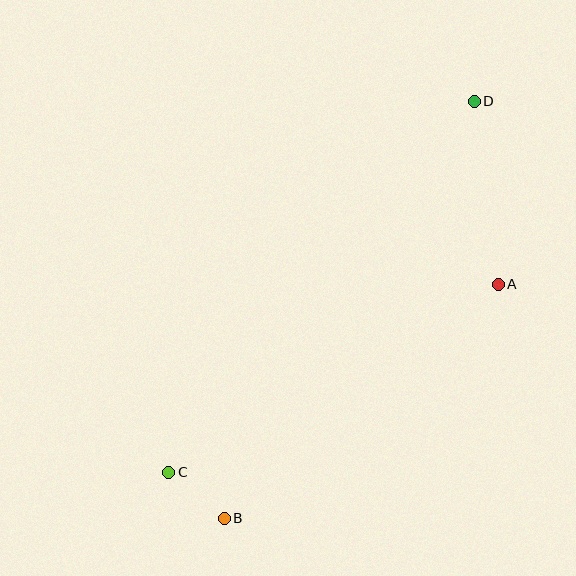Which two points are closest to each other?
Points B and C are closest to each other.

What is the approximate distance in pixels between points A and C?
The distance between A and C is approximately 379 pixels.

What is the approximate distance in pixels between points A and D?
The distance between A and D is approximately 184 pixels.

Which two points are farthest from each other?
Points B and D are farthest from each other.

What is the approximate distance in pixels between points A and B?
The distance between A and B is approximately 360 pixels.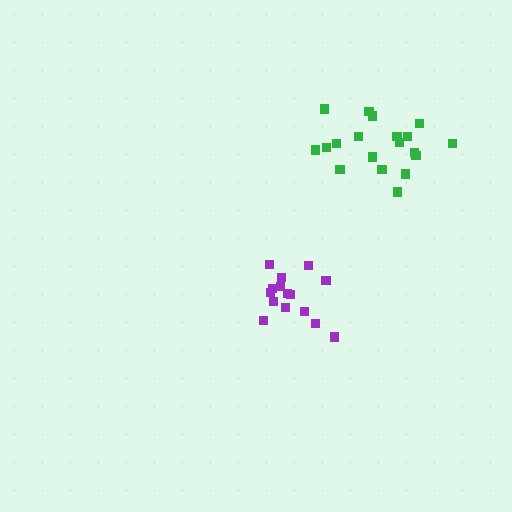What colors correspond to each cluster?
The clusters are colored: purple, green.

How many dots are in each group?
Group 1: 15 dots, Group 2: 19 dots (34 total).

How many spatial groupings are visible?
There are 2 spatial groupings.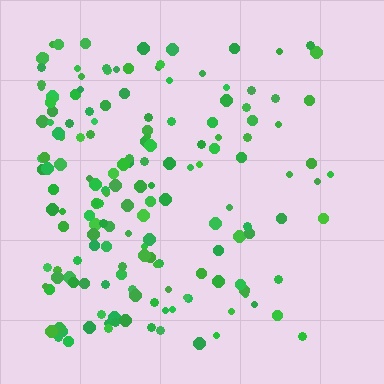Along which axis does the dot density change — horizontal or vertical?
Horizontal.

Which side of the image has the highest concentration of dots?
The left.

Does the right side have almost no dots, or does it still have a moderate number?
Still a moderate number, just noticeably fewer than the left.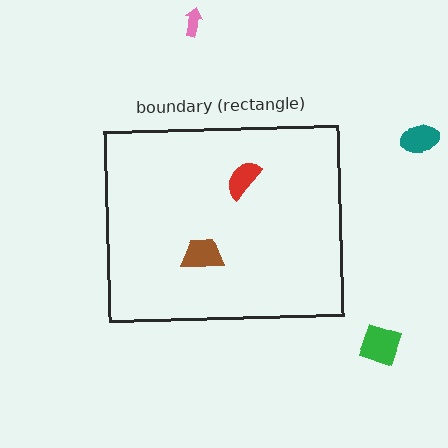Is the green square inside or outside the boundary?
Outside.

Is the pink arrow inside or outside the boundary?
Outside.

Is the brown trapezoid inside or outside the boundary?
Inside.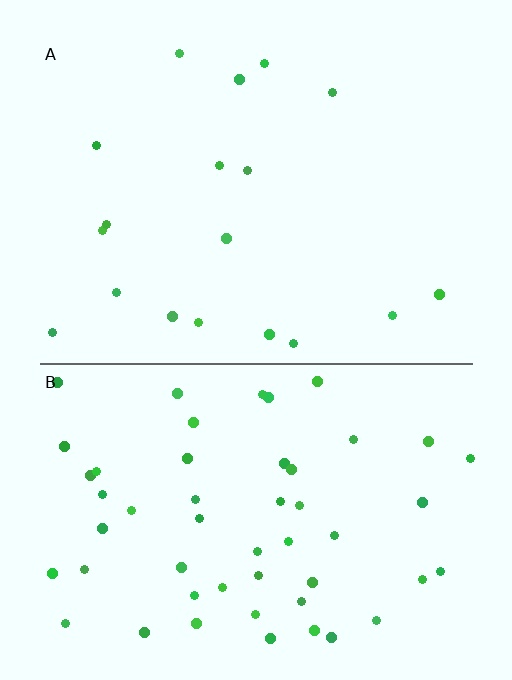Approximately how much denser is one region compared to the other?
Approximately 2.9× — region B over region A.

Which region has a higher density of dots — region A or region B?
B (the bottom).